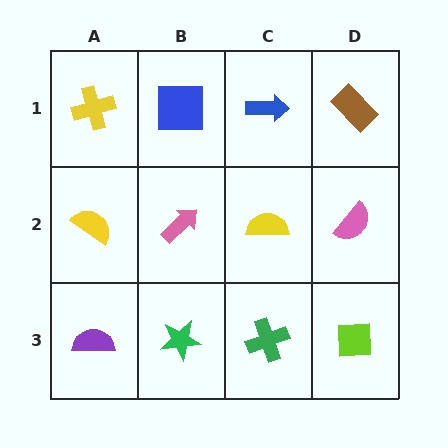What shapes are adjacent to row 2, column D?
A brown rectangle (row 1, column D), a lime square (row 3, column D), a yellow semicircle (row 2, column C).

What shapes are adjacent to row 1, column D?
A pink semicircle (row 2, column D), a blue arrow (row 1, column C).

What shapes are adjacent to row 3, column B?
A pink arrow (row 2, column B), a purple semicircle (row 3, column A), a green cross (row 3, column C).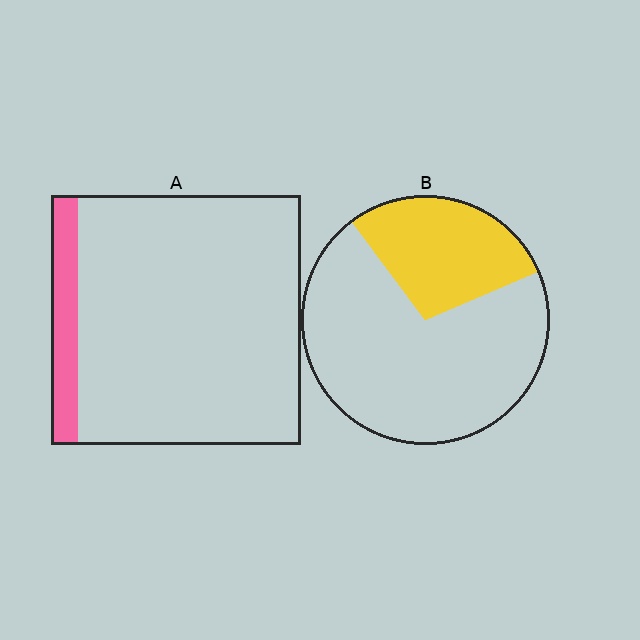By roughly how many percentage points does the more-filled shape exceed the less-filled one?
By roughly 20 percentage points (B over A).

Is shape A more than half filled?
No.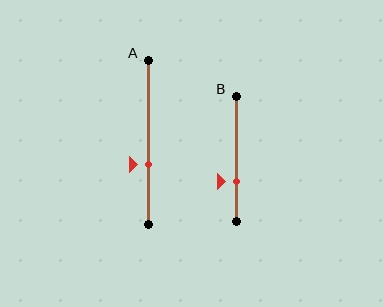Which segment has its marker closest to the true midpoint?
Segment A has its marker closest to the true midpoint.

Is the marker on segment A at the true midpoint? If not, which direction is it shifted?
No, the marker on segment A is shifted downward by about 13% of the segment length.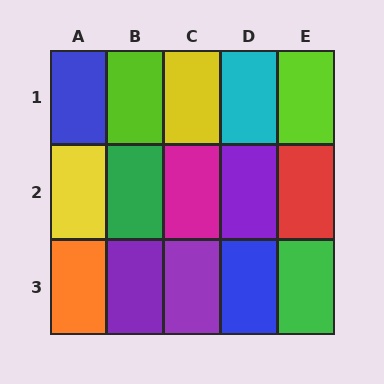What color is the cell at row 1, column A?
Blue.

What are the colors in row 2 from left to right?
Yellow, green, magenta, purple, red.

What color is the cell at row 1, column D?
Cyan.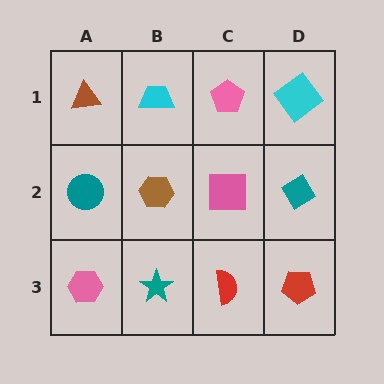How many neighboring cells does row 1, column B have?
3.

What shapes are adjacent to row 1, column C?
A pink square (row 2, column C), a cyan trapezoid (row 1, column B), a cyan diamond (row 1, column D).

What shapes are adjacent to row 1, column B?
A brown hexagon (row 2, column B), a brown triangle (row 1, column A), a pink pentagon (row 1, column C).